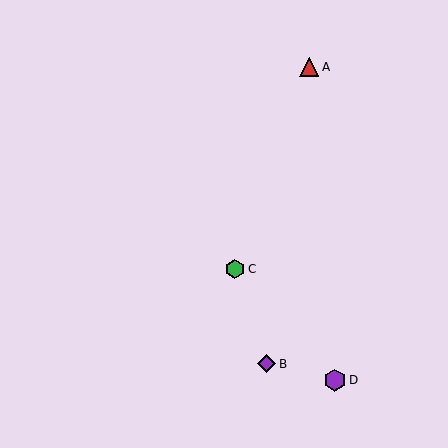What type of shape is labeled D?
Shape D is a purple hexagon.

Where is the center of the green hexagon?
The center of the green hexagon is at (235, 269).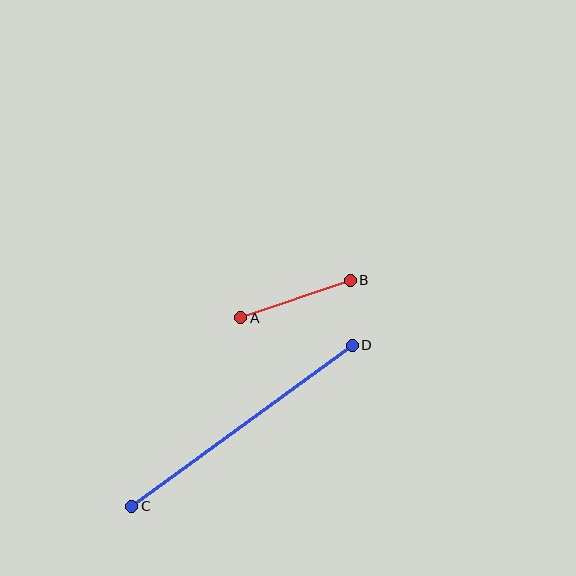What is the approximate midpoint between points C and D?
The midpoint is at approximately (242, 426) pixels.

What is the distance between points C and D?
The distance is approximately 273 pixels.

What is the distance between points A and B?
The distance is approximately 116 pixels.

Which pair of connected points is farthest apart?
Points C and D are farthest apart.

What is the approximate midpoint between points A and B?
The midpoint is at approximately (296, 299) pixels.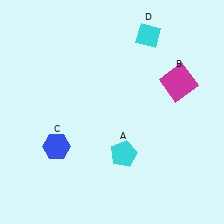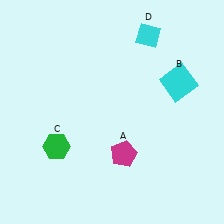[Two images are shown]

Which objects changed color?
A changed from cyan to magenta. B changed from magenta to cyan. C changed from blue to green.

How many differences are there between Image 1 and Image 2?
There are 3 differences between the two images.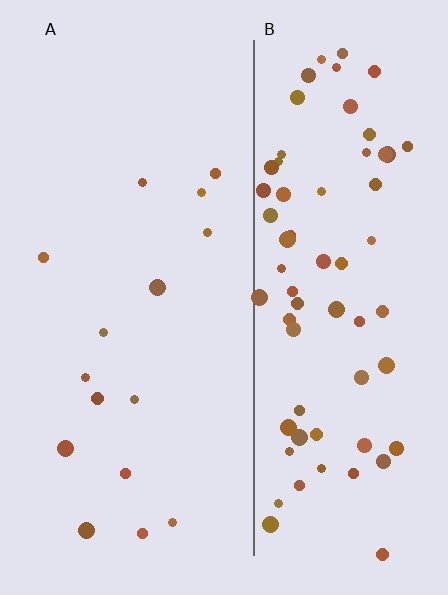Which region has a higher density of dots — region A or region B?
B (the right).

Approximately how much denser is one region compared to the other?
Approximately 4.7× — region B over region A.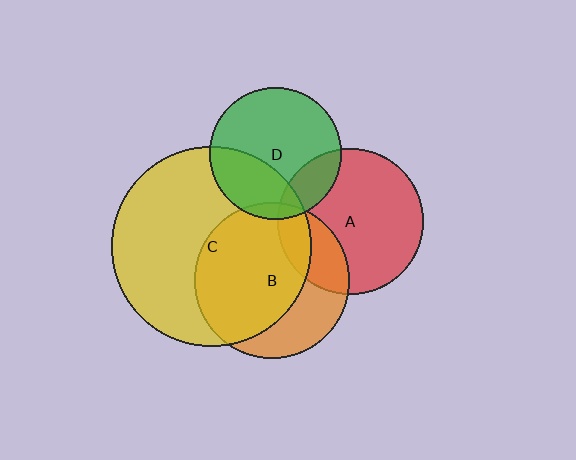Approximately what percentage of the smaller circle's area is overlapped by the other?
Approximately 65%.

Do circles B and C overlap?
Yes.